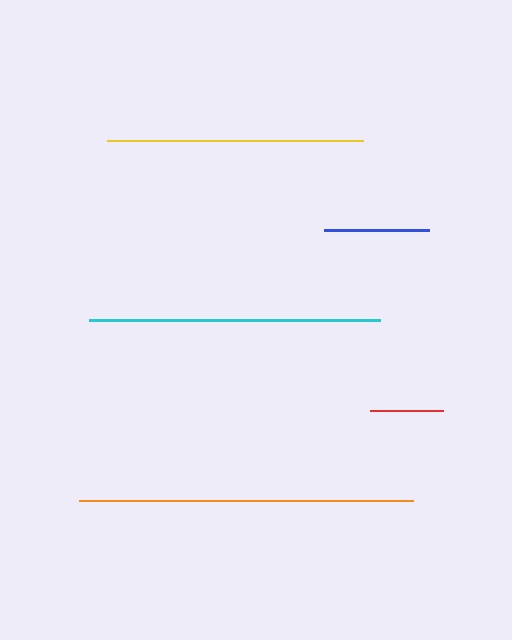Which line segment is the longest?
The orange line is the longest at approximately 335 pixels.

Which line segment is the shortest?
The red line is the shortest at approximately 73 pixels.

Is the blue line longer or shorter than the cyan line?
The cyan line is longer than the blue line.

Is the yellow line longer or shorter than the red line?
The yellow line is longer than the red line.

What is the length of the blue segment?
The blue segment is approximately 105 pixels long.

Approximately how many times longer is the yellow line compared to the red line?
The yellow line is approximately 3.5 times the length of the red line.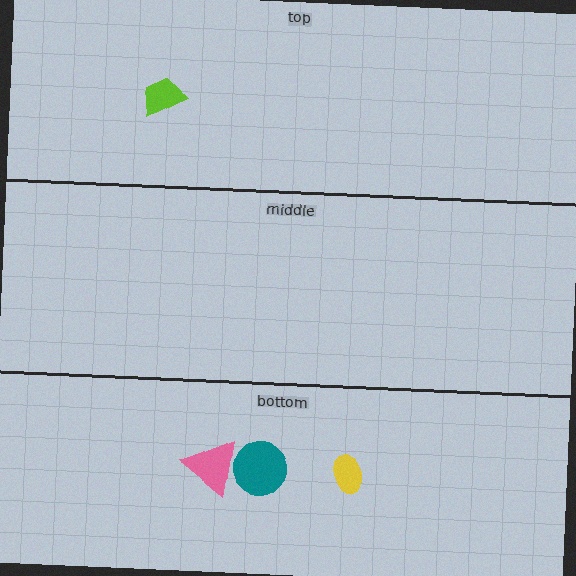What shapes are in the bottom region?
The yellow ellipse, the teal circle, the pink triangle.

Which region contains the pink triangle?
The bottom region.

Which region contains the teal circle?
The bottom region.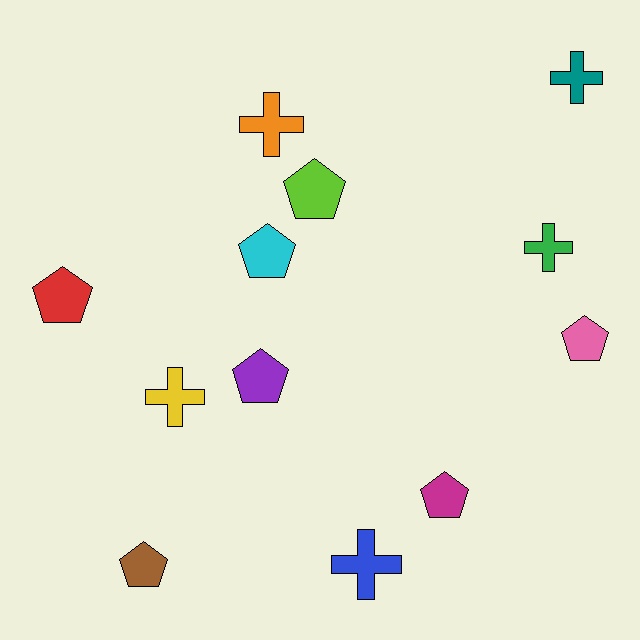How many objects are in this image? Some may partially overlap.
There are 12 objects.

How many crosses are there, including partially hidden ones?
There are 5 crosses.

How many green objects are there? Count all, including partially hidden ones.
There is 1 green object.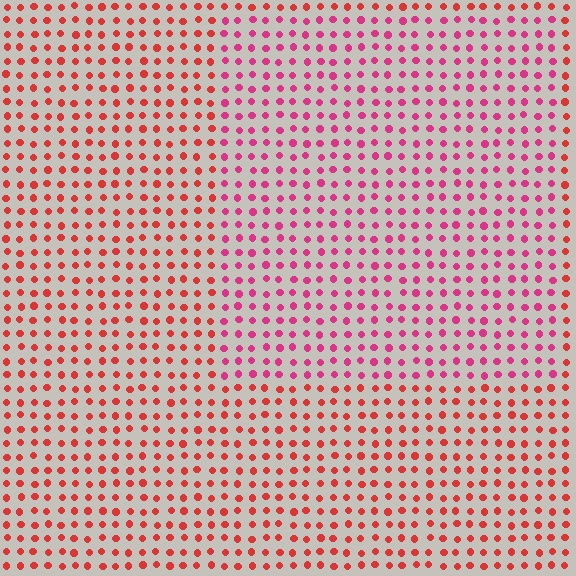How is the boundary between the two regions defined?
The boundary is defined purely by a slight shift in hue (about 30 degrees). Spacing, size, and orientation are identical on both sides.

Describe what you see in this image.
The image is filled with small red elements in a uniform arrangement. A rectangle-shaped region is visible where the elements are tinted to a slightly different hue, forming a subtle color boundary.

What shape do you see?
I see a rectangle.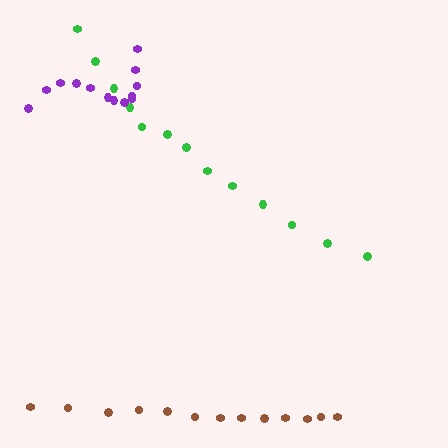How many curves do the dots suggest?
There are 3 distinct paths.